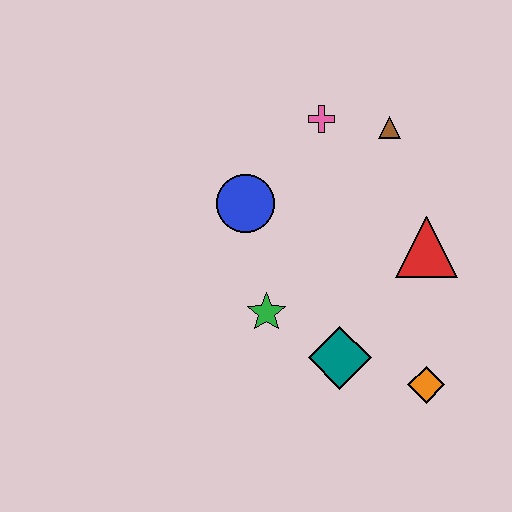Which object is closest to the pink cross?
The brown triangle is closest to the pink cross.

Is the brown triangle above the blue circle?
Yes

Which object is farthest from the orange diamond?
The pink cross is farthest from the orange diamond.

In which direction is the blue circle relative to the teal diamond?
The blue circle is above the teal diamond.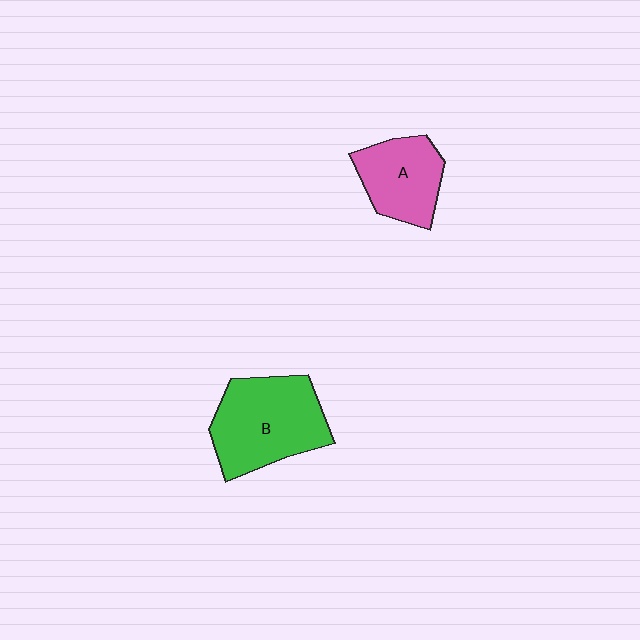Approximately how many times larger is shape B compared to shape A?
Approximately 1.5 times.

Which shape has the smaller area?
Shape A (pink).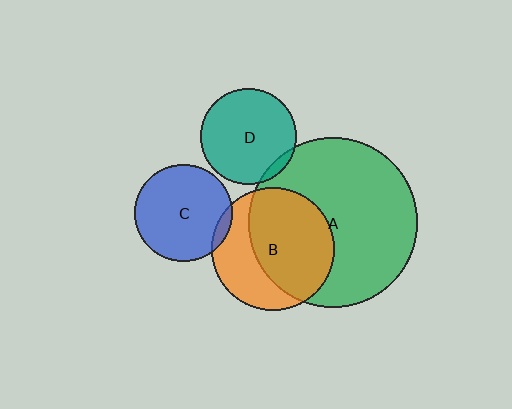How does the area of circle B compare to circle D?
Approximately 1.7 times.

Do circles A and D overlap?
Yes.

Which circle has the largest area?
Circle A (green).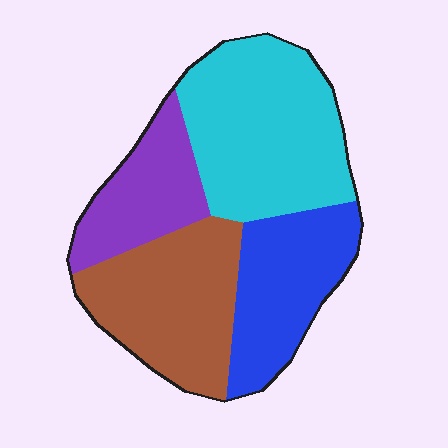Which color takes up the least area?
Purple, at roughly 15%.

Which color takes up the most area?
Cyan, at roughly 35%.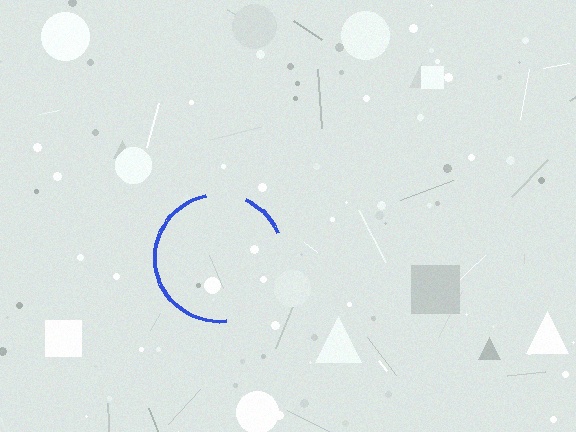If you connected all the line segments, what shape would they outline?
They would outline a circle.